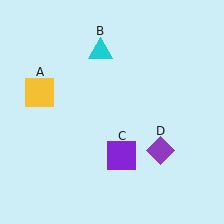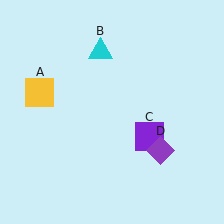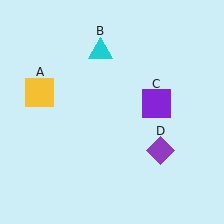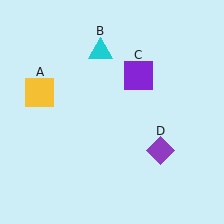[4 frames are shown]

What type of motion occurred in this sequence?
The purple square (object C) rotated counterclockwise around the center of the scene.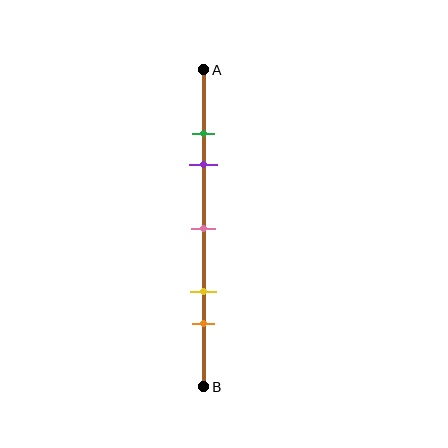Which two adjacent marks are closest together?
The green and purple marks are the closest adjacent pair.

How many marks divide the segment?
There are 5 marks dividing the segment.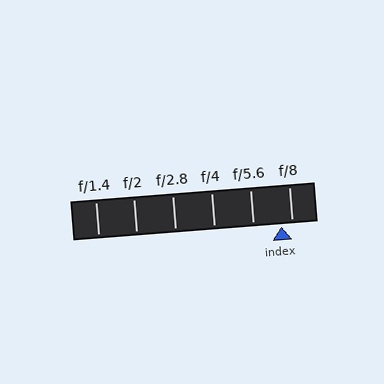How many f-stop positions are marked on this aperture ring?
There are 6 f-stop positions marked.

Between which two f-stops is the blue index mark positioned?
The index mark is between f/5.6 and f/8.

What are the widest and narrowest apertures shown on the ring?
The widest aperture shown is f/1.4 and the narrowest is f/8.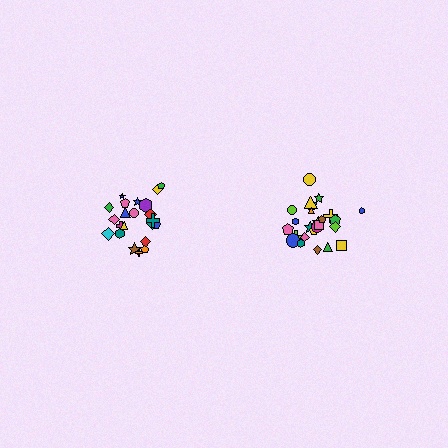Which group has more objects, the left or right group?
The right group.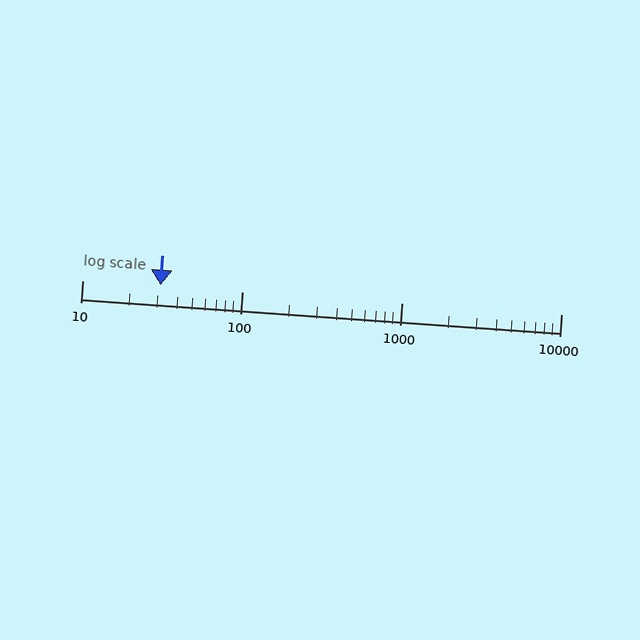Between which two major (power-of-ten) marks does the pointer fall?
The pointer is between 10 and 100.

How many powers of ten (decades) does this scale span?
The scale spans 3 decades, from 10 to 10000.